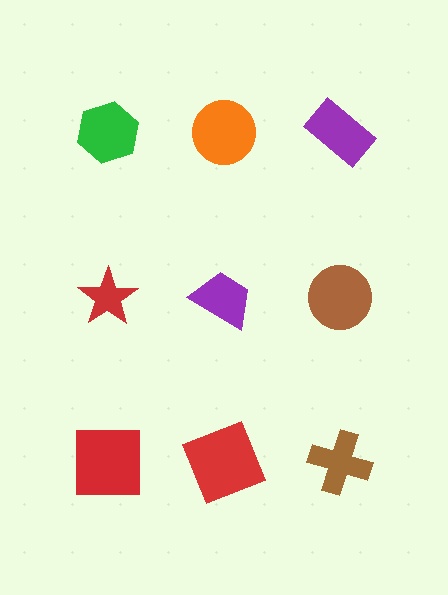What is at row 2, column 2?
A purple trapezoid.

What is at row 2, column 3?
A brown circle.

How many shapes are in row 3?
3 shapes.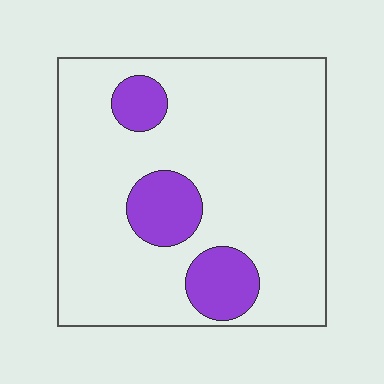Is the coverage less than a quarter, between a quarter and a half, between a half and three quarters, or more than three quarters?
Less than a quarter.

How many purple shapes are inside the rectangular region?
3.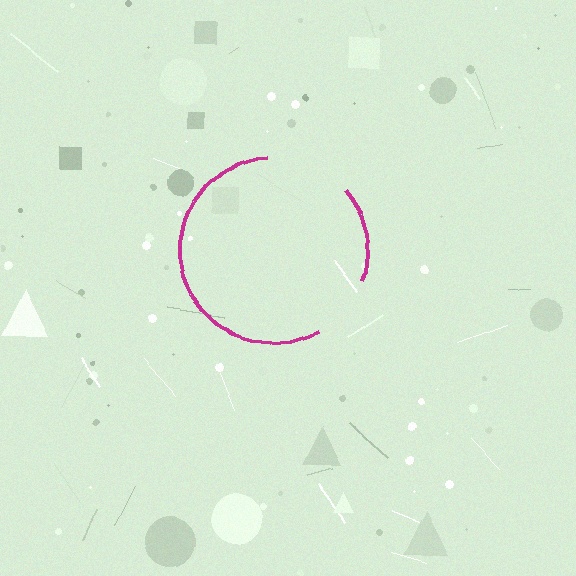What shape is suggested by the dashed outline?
The dashed outline suggests a circle.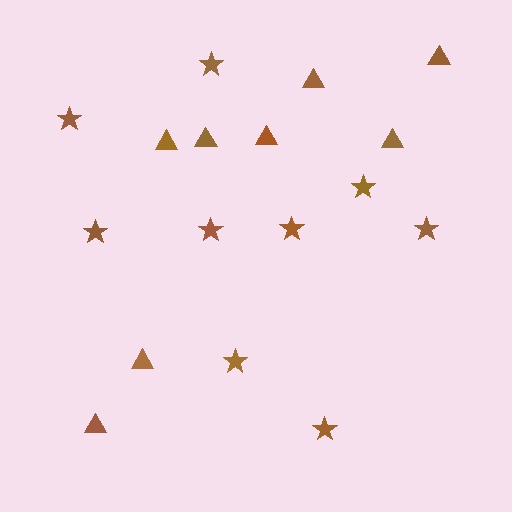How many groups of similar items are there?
There are 2 groups: one group of triangles (8) and one group of stars (9).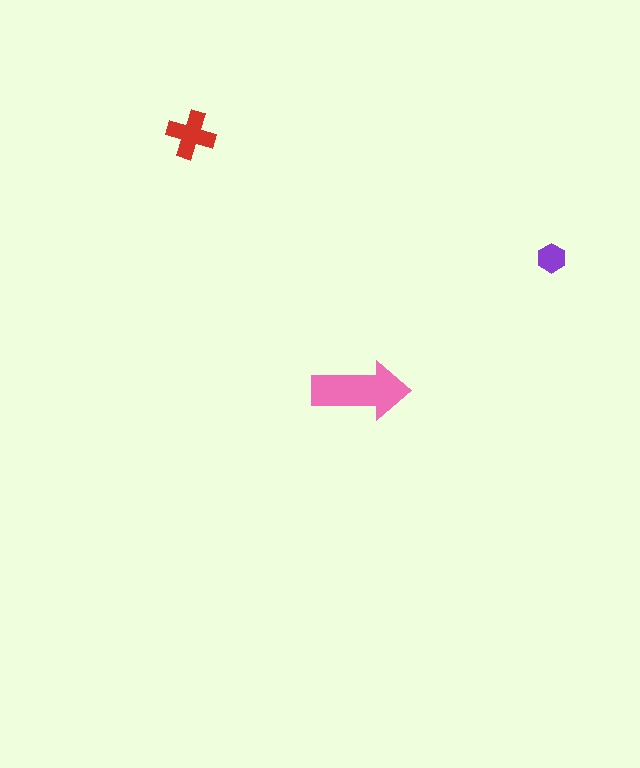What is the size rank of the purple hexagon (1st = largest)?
3rd.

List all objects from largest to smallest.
The pink arrow, the red cross, the purple hexagon.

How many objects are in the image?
There are 3 objects in the image.